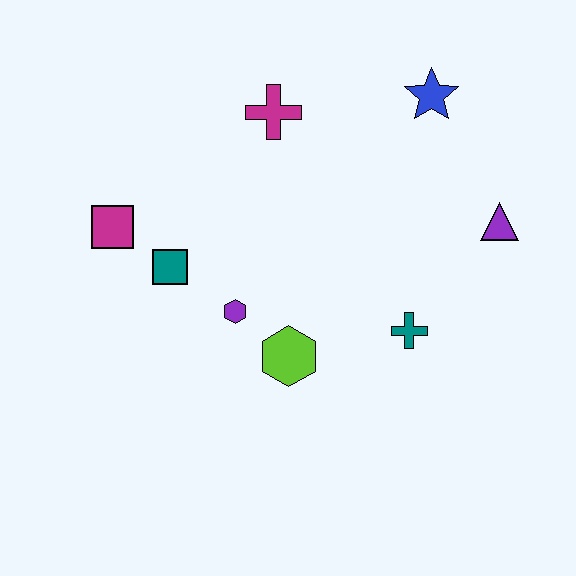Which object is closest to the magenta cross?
The blue star is closest to the magenta cross.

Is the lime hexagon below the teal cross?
Yes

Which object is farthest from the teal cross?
The magenta square is farthest from the teal cross.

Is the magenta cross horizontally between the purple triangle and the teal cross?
No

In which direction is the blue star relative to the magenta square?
The blue star is to the right of the magenta square.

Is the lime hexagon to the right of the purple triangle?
No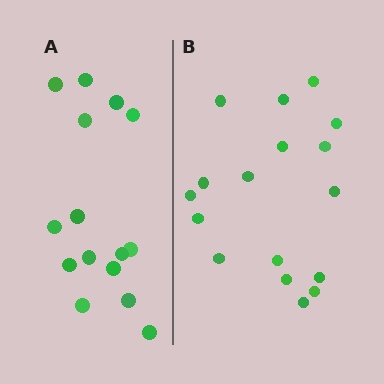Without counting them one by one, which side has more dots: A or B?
Region B (the right region) has more dots.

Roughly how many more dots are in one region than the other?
Region B has just a few more — roughly 2 or 3 more dots than region A.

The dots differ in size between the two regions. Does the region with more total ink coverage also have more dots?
No. Region A has more total ink coverage because its dots are larger, but region B actually contains more individual dots. Total area can be misleading — the number of items is what matters here.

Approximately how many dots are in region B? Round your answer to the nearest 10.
About 20 dots. (The exact count is 17, which rounds to 20.)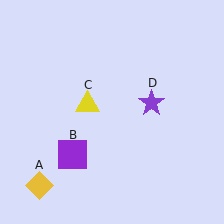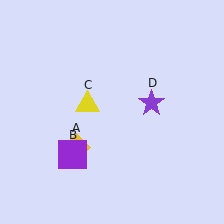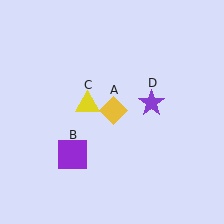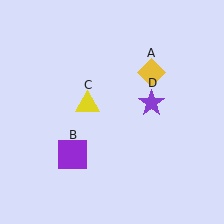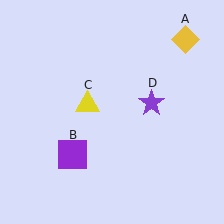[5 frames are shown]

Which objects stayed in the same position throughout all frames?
Purple square (object B) and yellow triangle (object C) and purple star (object D) remained stationary.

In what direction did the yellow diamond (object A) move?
The yellow diamond (object A) moved up and to the right.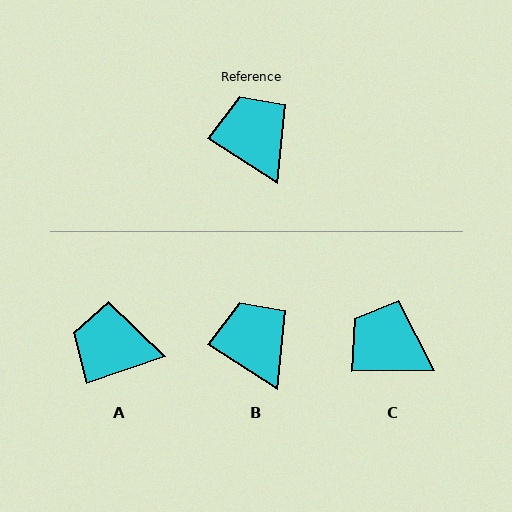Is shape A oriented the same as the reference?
No, it is off by about 52 degrees.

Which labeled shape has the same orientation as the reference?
B.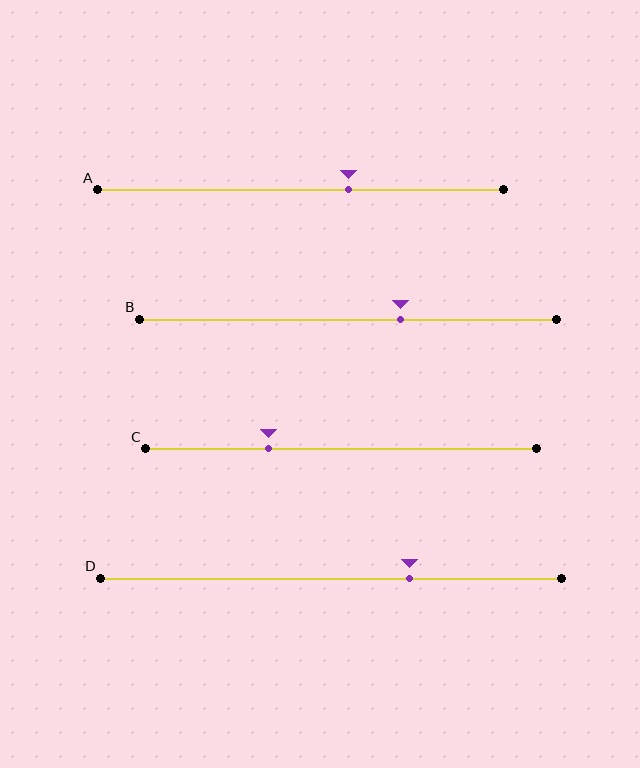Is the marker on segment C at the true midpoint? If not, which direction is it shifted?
No, the marker on segment C is shifted to the left by about 19% of the segment length.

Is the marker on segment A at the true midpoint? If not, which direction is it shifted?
No, the marker on segment A is shifted to the right by about 12% of the segment length.